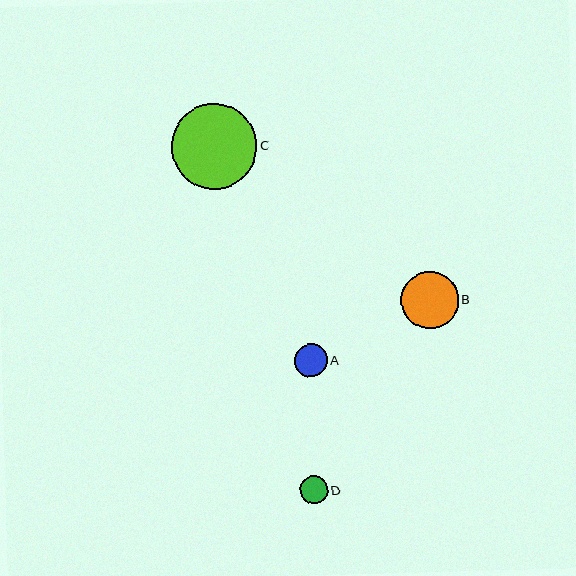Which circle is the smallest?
Circle D is the smallest with a size of approximately 28 pixels.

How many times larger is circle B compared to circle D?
Circle B is approximately 2.0 times the size of circle D.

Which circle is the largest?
Circle C is the largest with a size of approximately 86 pixels.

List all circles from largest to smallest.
From largest to smallest: C, B, A, D.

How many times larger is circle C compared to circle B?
Circle C is approximately 1.5 times the size of circle B.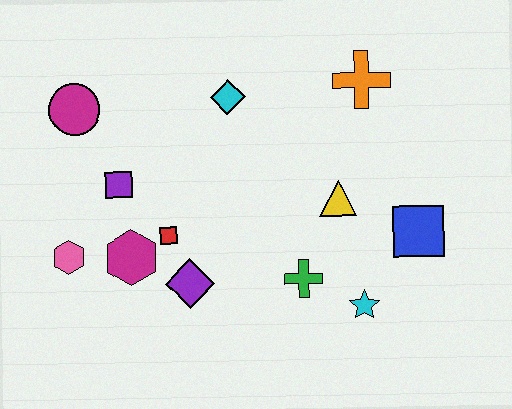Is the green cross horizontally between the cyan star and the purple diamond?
Yes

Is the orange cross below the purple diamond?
No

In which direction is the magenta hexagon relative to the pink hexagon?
The magenta hexagon is to the right of the pink hexagon.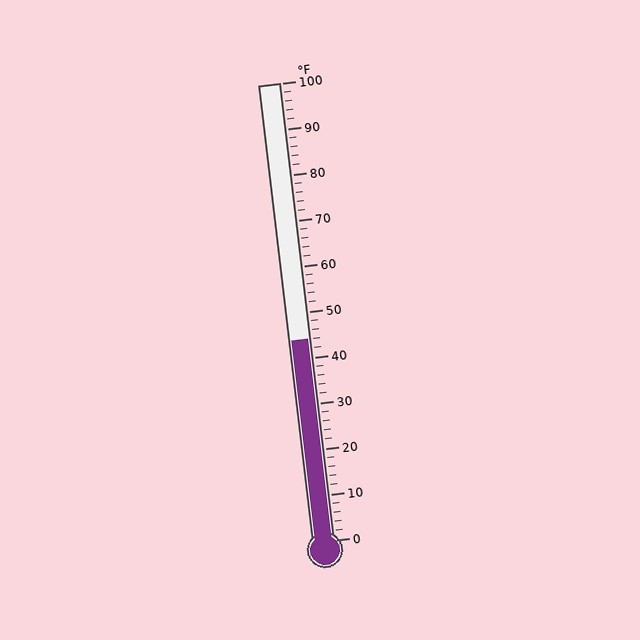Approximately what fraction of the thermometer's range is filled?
The thermometer is filled to approximately 45% of its range.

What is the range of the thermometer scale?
The thermometer scale ranges from 0°F to 100°F.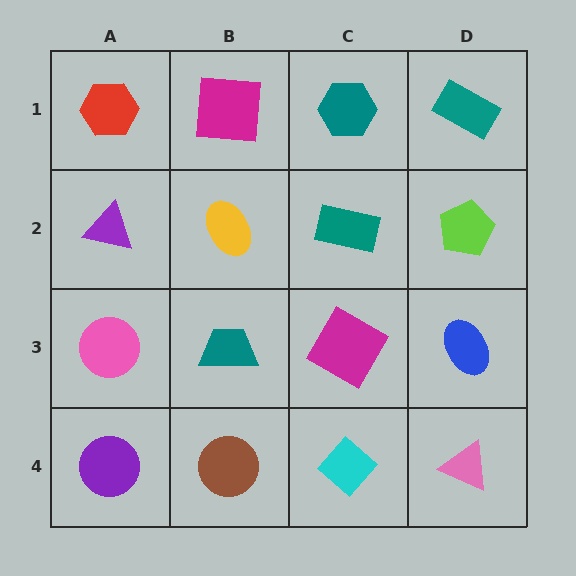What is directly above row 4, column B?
A teal trapezoid.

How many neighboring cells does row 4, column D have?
2.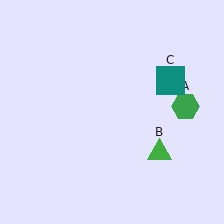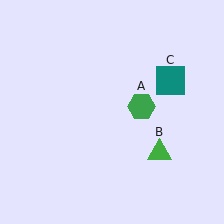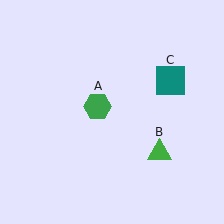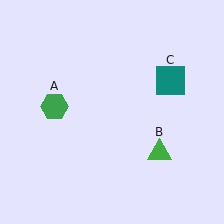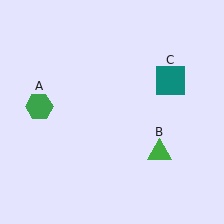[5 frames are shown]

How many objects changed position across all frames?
1 object changed position: green hexagon (object A).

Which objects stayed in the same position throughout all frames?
Green triangle (object B) and teal square (object C) remained stationary.